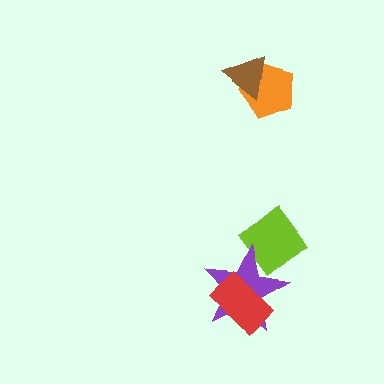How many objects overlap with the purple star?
2 objects overlap with the purple star.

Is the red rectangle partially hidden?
No, no other shape covers it.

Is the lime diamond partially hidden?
Yes, it is partially covered by another shape.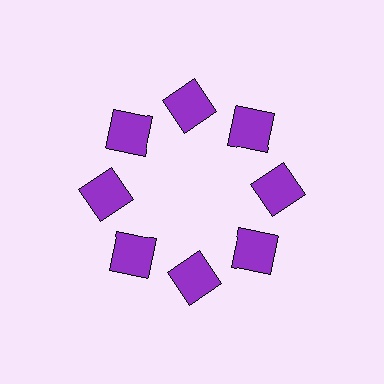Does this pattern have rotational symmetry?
Yes, this pattern has 8-fold rotational symmetry. It looks the same after rotating 45 degrees around the center.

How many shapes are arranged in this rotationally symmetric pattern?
There are 8 shapes, arranged in 8 groups of 1.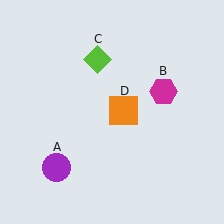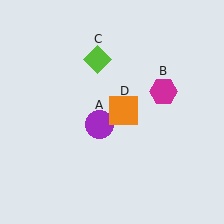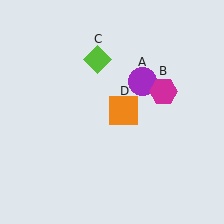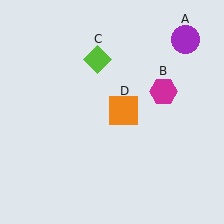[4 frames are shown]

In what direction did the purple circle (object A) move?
The purple circle (object A) moved up and to the right.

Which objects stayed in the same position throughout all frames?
Magenta hexagon (object B) and lime diamond (object C) and orange square (object D) remained stationary.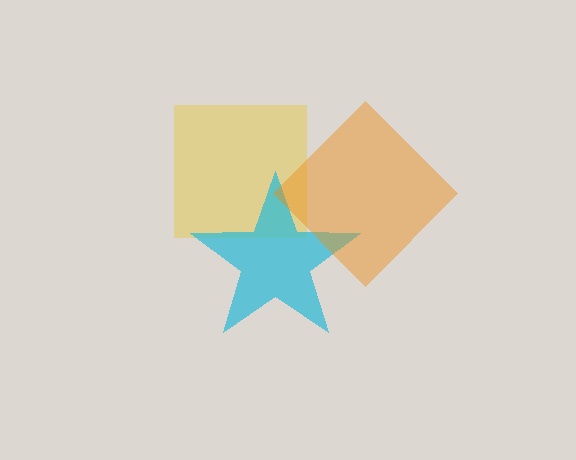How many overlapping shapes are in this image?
There are 3 overlapping shapes in the image.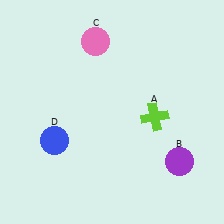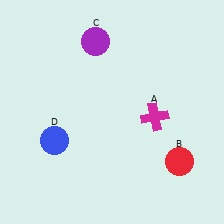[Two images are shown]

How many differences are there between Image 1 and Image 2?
There are 3 differences between the two images.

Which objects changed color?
A changed from lime to magenta. B changed from purple to red. C changed from pink to purple.